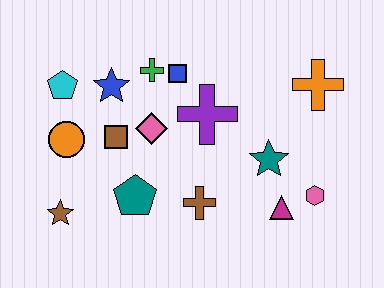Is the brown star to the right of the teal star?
No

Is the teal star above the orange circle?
No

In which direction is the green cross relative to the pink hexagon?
The green cross is to the left of the pink hexagon.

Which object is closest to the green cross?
The blue square is closest to the green cross.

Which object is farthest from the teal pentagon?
The orange cross is farthest from the teal pentagon.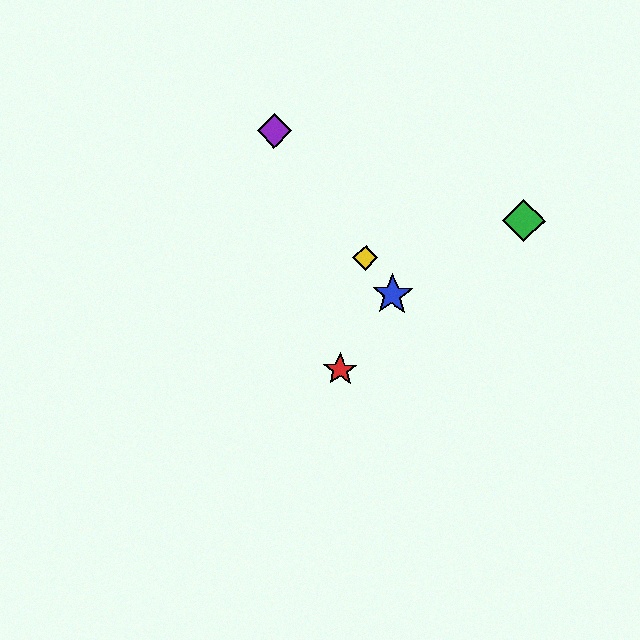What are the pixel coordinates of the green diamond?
The green diamond is at (524, 221).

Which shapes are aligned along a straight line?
The blue star, the yellow diamond, the purple diamond are aligned along a straight line.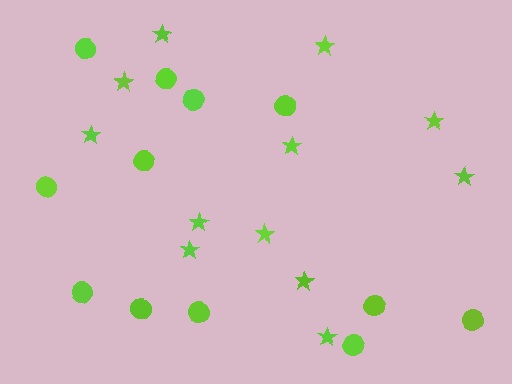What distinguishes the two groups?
There are 2 groups: one group of stars (12) and one group of circles (12).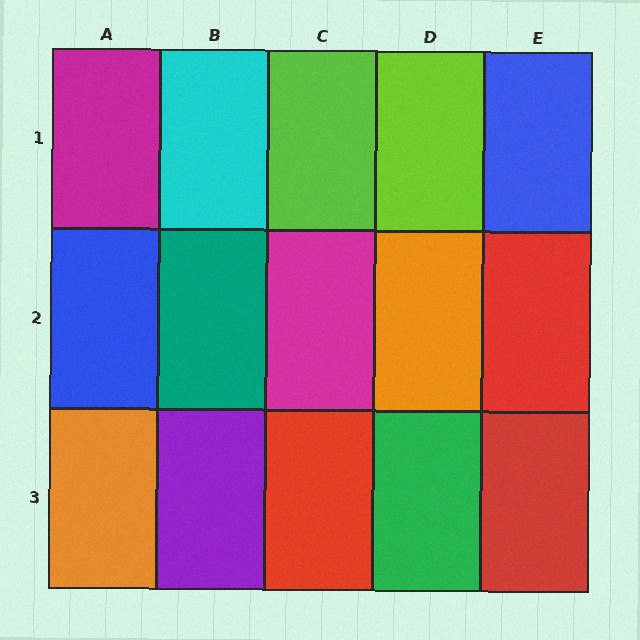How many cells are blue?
2 cells are blue.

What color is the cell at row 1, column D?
Lime.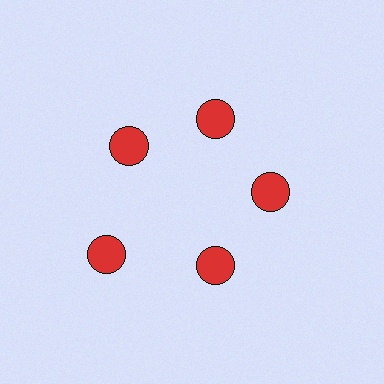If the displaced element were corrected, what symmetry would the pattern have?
It would have 5-fold rotational symmetry — the pattern would map onto itself every 72 degrees.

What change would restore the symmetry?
The symmetry would be restored by moving it inward, back onto the ring so that all 5 circles sit at equal angles and equal distance from the center.